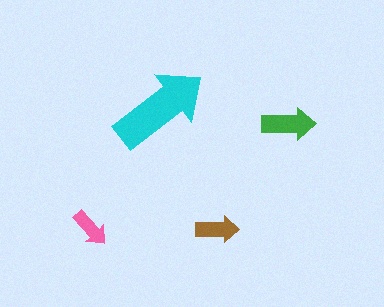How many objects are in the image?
There are 4 objects in the image.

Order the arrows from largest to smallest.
the cyan one, the green one, the brown one, the pink one.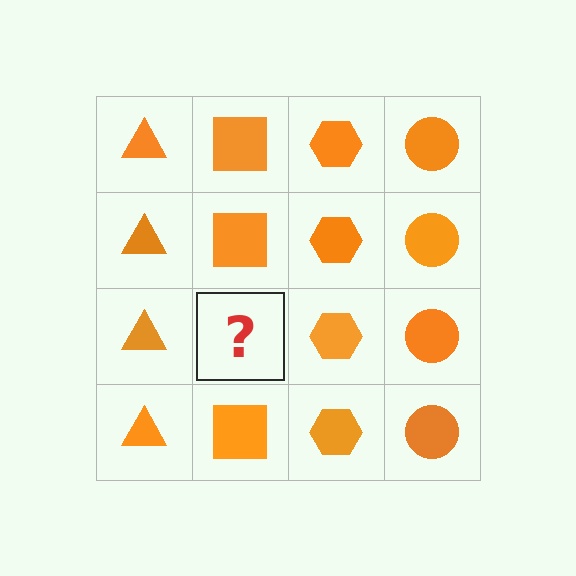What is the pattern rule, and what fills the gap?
The rule is that each column has a consistent shape. The gap should be filled with an orange square.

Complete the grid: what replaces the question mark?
The question mark should be replaced with an orange square.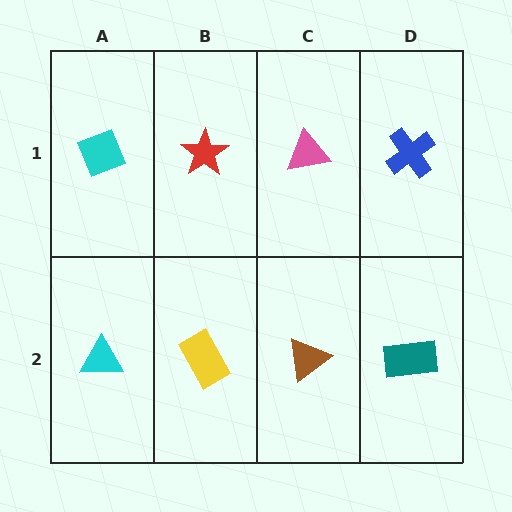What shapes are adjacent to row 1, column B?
A yellow rectangle (row 2, column B), a cyan diamond (row 1, column A), a pink triangle (row 1, column C).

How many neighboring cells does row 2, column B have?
3.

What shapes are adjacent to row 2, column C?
A pink triangle (row 1, column C), a yellow rectangle (row 2, column B), a teal rectangle (row 2, column D).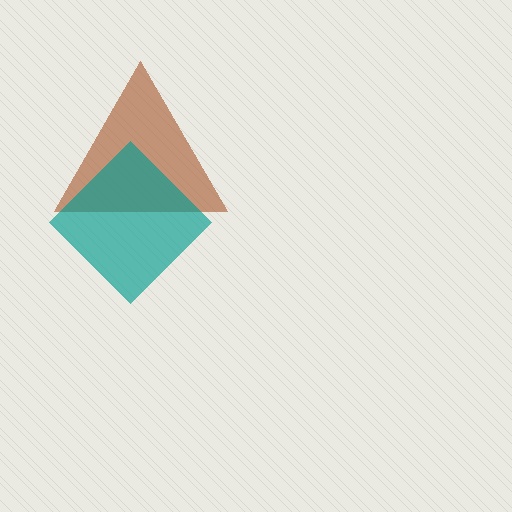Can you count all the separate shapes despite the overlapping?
Yes, there are 2 separate shapes.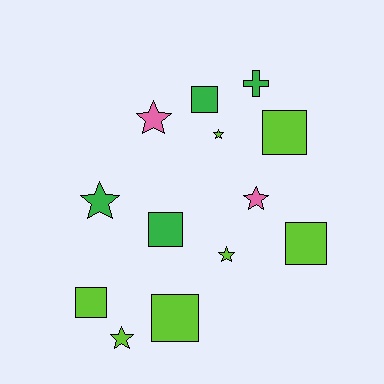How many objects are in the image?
There are 13 objects.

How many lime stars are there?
There are 3 lime stars.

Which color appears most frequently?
Lime, with 7 objects.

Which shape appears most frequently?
Square, with 6 objects.